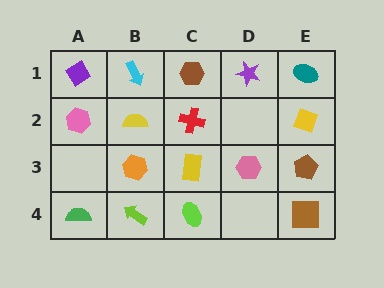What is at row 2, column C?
A red cross.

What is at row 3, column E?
A brown pentagon.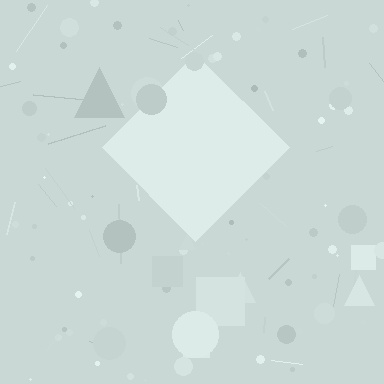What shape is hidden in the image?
A diamond is hidden in the image.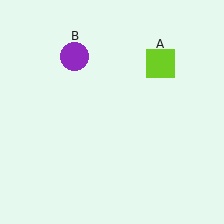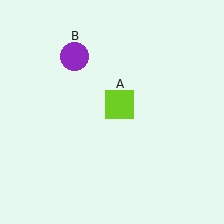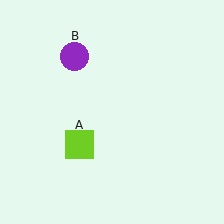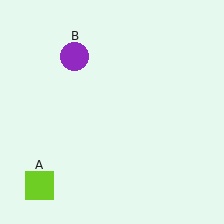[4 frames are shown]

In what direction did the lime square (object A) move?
The lime square (object A) moved down and to the left.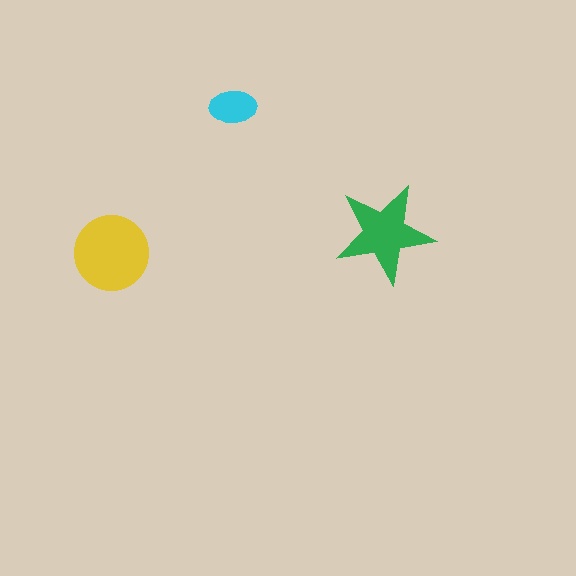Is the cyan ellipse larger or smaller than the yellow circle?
Smaller.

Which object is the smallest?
The cyan ellipse.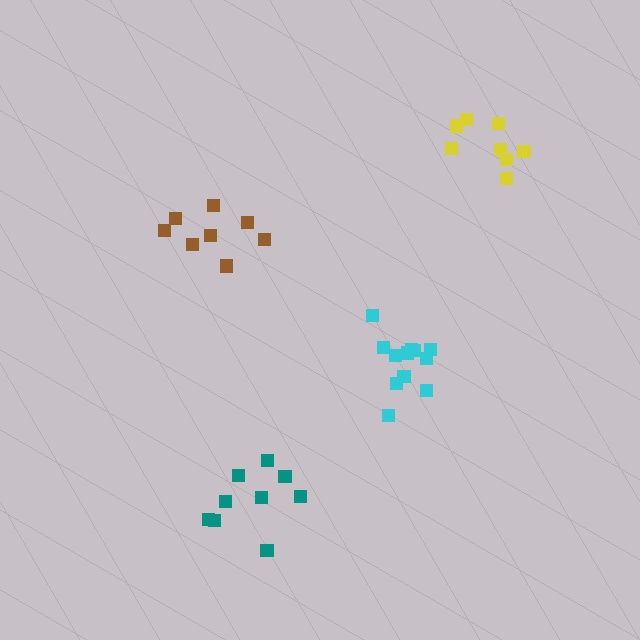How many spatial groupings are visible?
There are 4 spatial groupings.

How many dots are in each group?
Group 1: 12 dots, Group 2: 8 dots, Group 3: 9 dots, Group 4: 8 dots (37 total).